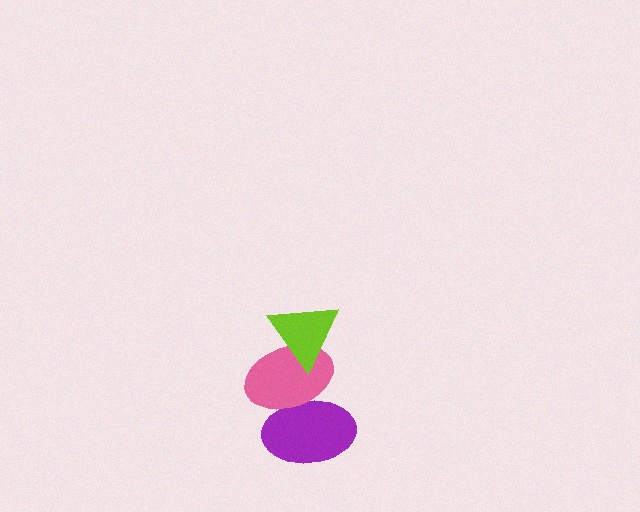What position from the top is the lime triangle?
The lime triangle is 1st from the top.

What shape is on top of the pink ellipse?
The lime triangle is on top of the pink ellipse.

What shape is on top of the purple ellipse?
The pink ellipse is on top of the purple ellipse.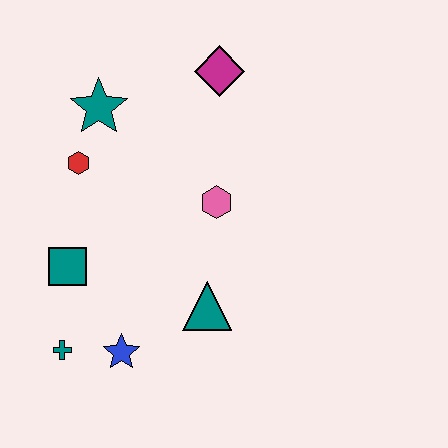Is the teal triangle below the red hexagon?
Yes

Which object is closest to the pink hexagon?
The teal triangle is closest to the pink hexagon.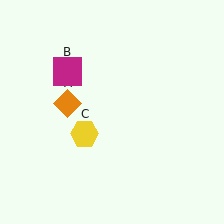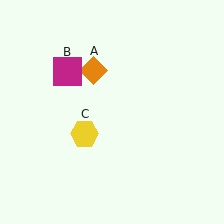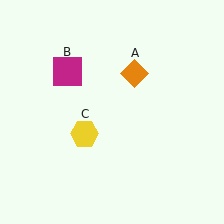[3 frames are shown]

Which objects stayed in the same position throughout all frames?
Magenta square (object B) and yellow hexagon (object C) remained stationary.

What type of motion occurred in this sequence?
The orange diamond (object A) rotated clockwise around the center of the scene.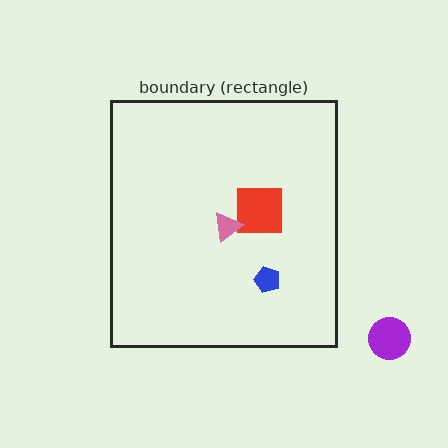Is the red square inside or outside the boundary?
Inside.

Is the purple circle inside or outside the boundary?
Outside.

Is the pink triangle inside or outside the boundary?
Inside.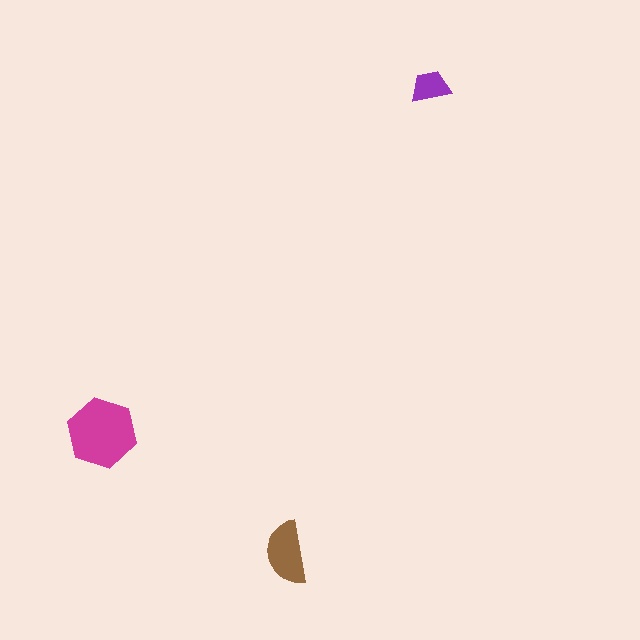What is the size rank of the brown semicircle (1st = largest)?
2nd.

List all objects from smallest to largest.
The purple trapezoid, the brown semicircle, the magenta hexagon.